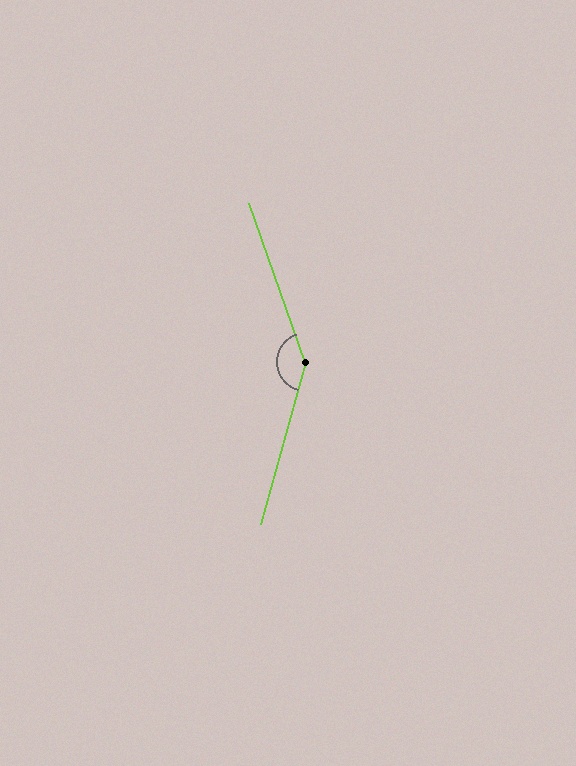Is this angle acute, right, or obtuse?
It is obtuse.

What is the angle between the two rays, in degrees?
Approximately 145 degrees.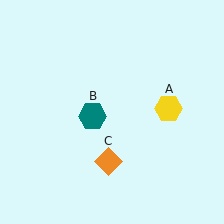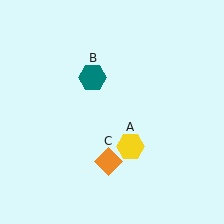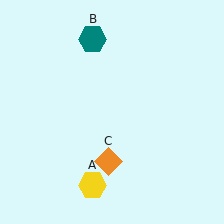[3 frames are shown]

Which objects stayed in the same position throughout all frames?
Orange diamond (object C) remained stationary.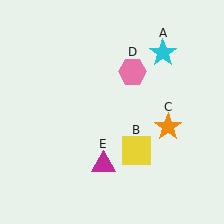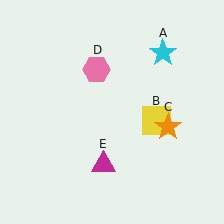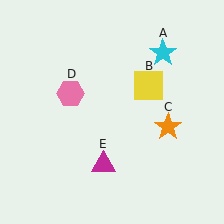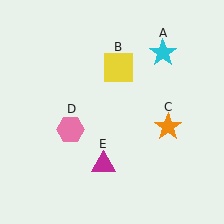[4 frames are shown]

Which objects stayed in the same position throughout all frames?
Cyan star (object A) and orange star (object C) and magenta triangle (object E) remained stationary.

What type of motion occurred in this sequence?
The yellow square (object B), pink hexagon (object D) rotated counterclockwise around the center of the scene.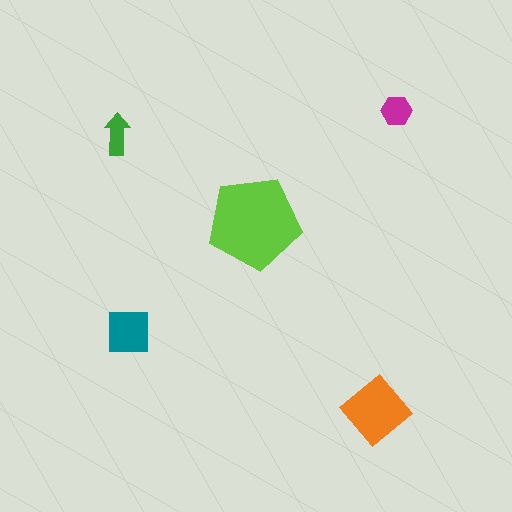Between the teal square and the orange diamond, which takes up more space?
The orange diamond.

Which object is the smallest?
The green arrow.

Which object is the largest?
The lime pentagon.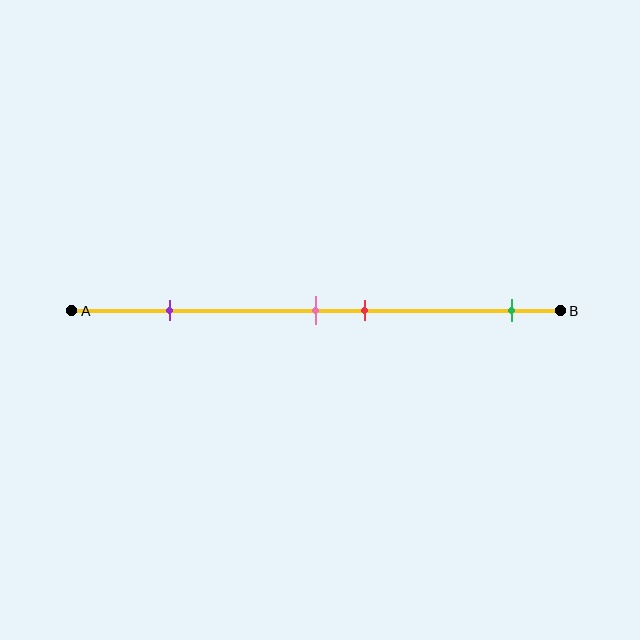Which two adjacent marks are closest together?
The pink and red marks are the closest adjacent pair.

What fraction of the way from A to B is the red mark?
The red mark is approximately 60% (0.6) of the way from A to B.